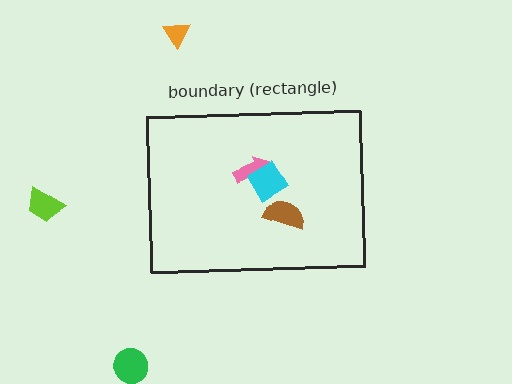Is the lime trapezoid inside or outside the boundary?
Outside.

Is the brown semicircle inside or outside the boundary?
Inside.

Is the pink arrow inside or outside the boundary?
Inside.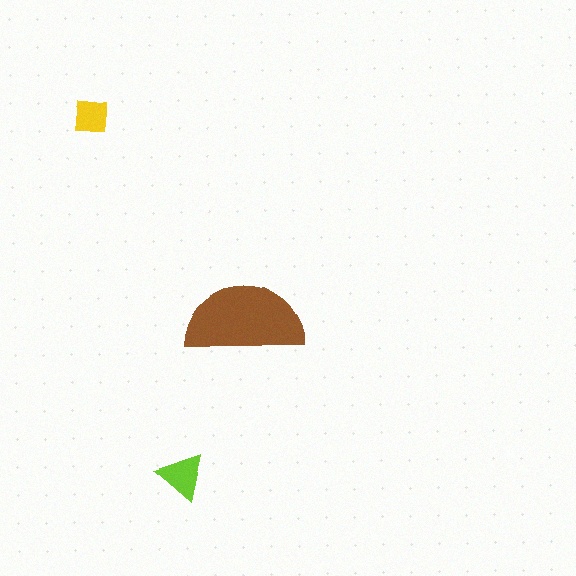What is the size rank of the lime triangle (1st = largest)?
2nd.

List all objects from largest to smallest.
The brown semicircle, the lime triangle, the yellow square.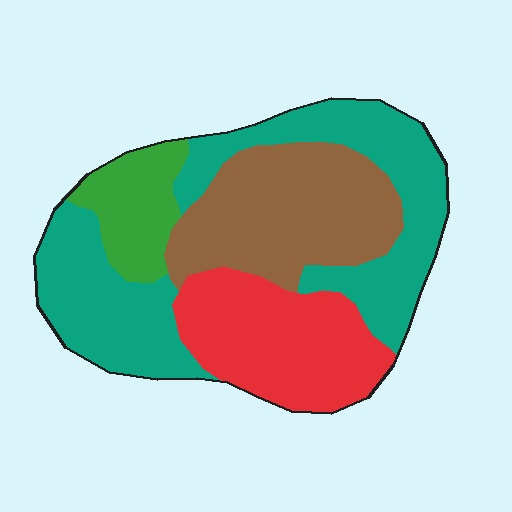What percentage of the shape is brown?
Brown takes up about one quarter (1/4) of the shape.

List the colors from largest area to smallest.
From largest to smallest: teal, brown, red, green.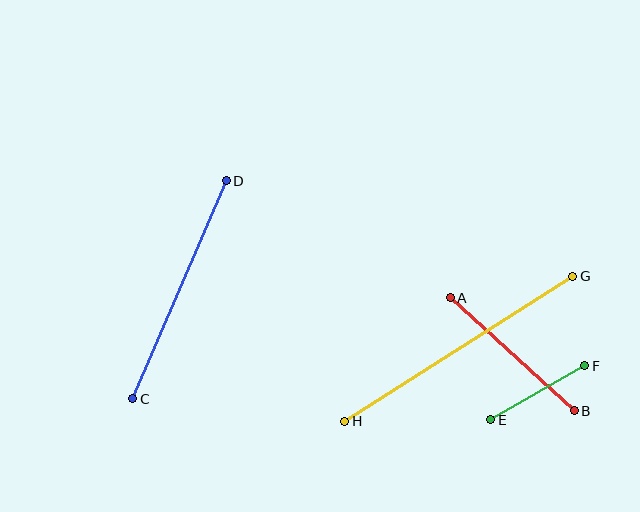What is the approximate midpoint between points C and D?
The midpoint is at approximately (179, 290) pixels.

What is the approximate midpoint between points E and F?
The midpoint is at approximately (538, 393) pixels.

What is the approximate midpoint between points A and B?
The midpoint is at approximately (512, 354) pixels.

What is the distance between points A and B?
The distance is approximately 168 pixels.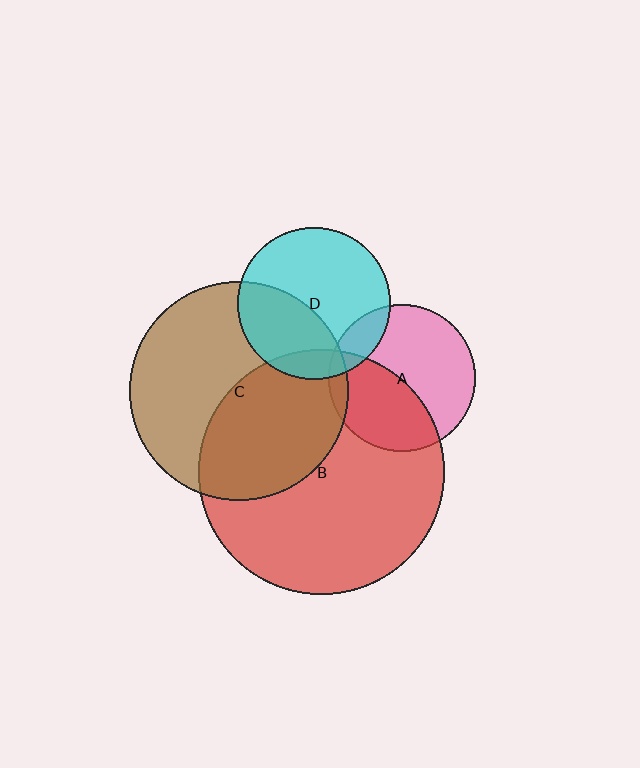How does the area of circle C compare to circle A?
Approximately 2.2 times.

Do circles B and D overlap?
Yes.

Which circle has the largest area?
Circle B (red).